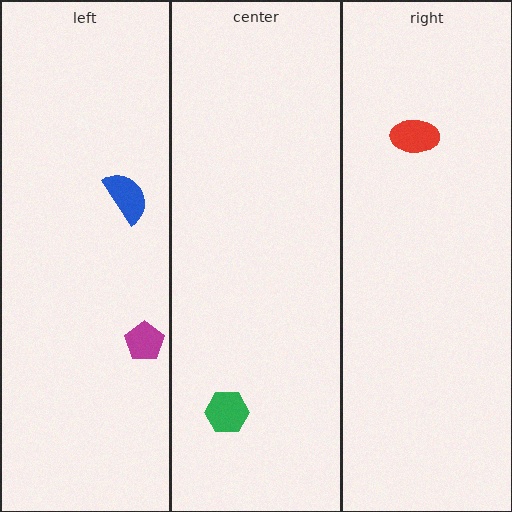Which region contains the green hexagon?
The center region.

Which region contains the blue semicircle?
The left region.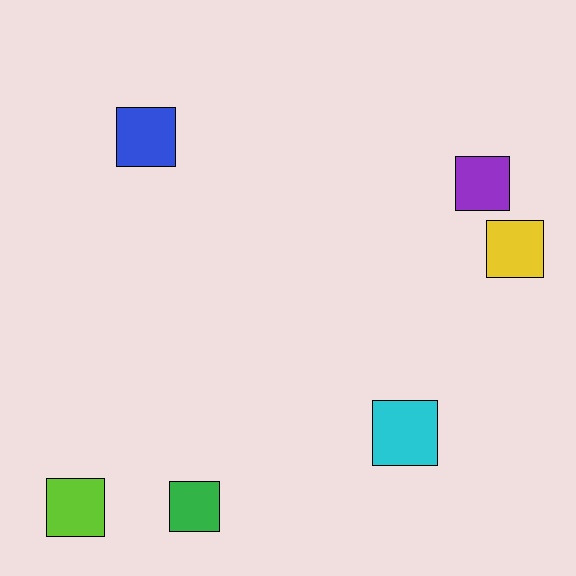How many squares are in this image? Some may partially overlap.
There are 6 squares.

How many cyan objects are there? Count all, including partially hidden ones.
There is 1 cyan object.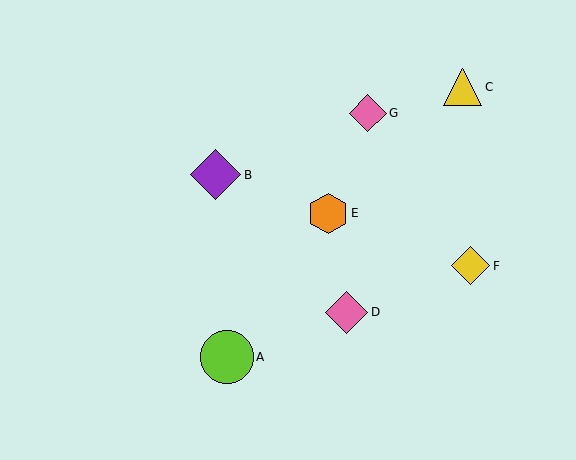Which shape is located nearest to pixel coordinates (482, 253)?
The yellow diamond (labeled F) at (470, 266) is nearest to that location.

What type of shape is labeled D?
Shape D is a pink diamond.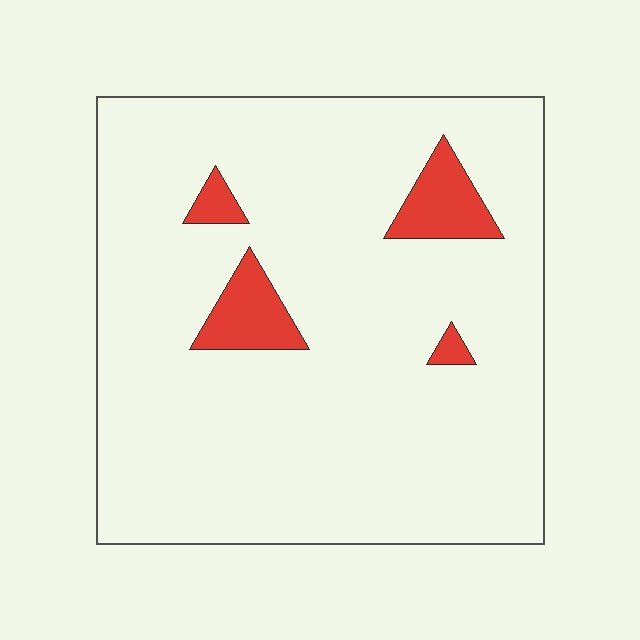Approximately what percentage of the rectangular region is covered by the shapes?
Approximately 10%.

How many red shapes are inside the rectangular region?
4.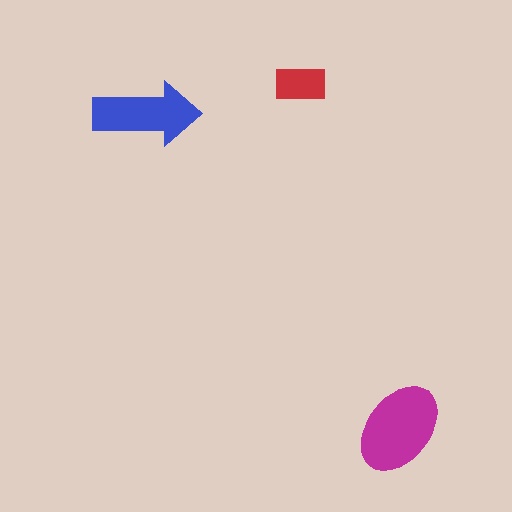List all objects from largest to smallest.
The magenta ellipse, the blue arrow, the red rectangle.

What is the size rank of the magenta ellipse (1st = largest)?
1st.